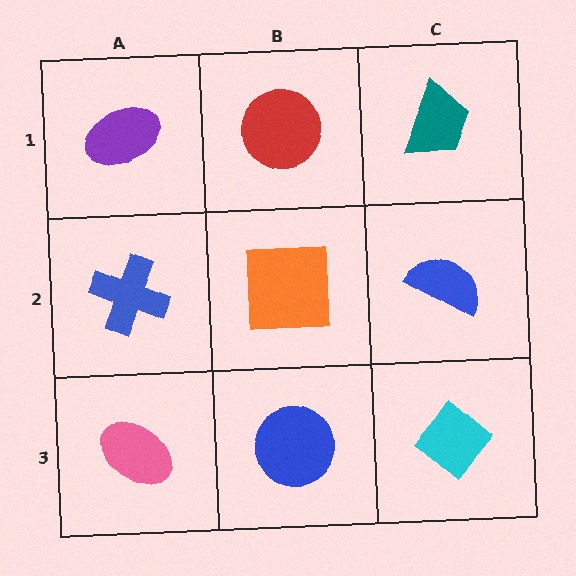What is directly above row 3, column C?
A blue semicircle.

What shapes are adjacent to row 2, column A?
A purple ellipse (row 1, column A), a pink ellipse (row 3, column A), an orange square (row 2, column B).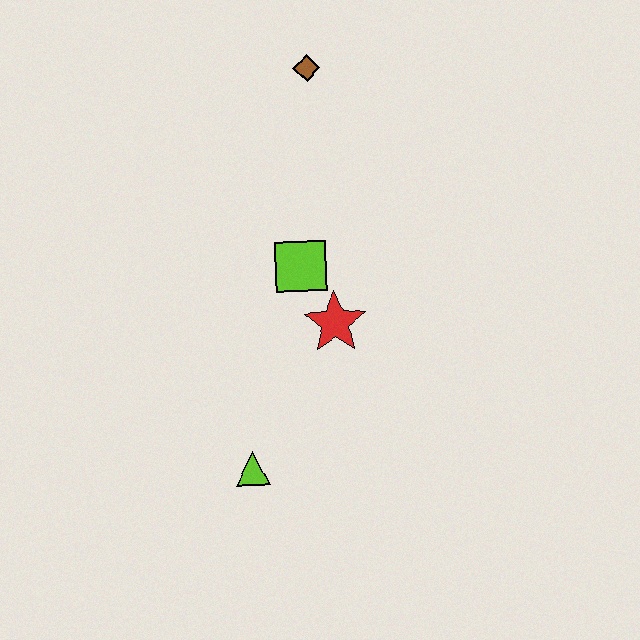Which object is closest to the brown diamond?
The lime square is closest to the brown diamond.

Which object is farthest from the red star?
The brown diamond is farthest from the red star.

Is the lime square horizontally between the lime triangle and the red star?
Yes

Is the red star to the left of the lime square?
No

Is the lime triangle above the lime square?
No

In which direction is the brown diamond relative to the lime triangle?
The brown diamond is above the lime triangle.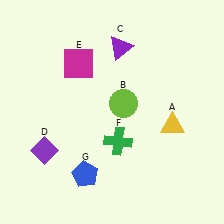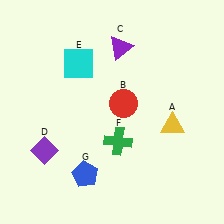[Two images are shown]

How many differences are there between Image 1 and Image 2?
There are 2 differences between the two images.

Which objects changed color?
B changed from lime to red. E changed from magenta to cyan.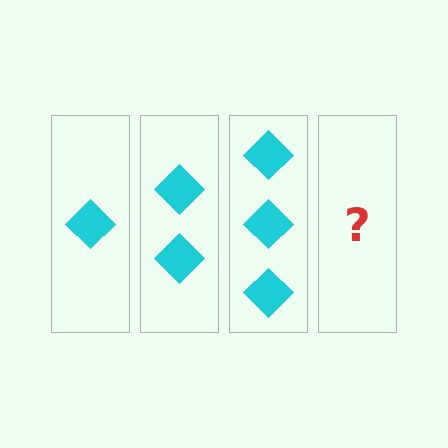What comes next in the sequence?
The next element should be 4 diamonds.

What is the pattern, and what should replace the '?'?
The pattern is that each step adds one more diamond. The '?' should be 4 diamonds.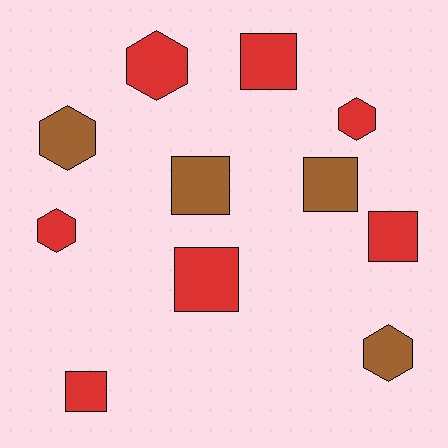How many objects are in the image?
There are 11 objects.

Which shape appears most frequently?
Square, with 6 objects.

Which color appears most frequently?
Red, with 7 objects.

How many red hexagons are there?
There are 3 red hexagons.